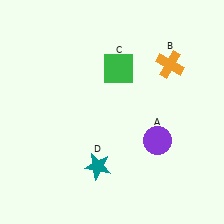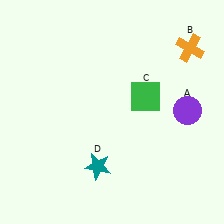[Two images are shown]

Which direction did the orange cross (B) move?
The orange cross (B) moved right.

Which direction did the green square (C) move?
The green square (C) moved down.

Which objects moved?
The objects that moved are: the purple circle (A), the orange cross (B), the green square (C).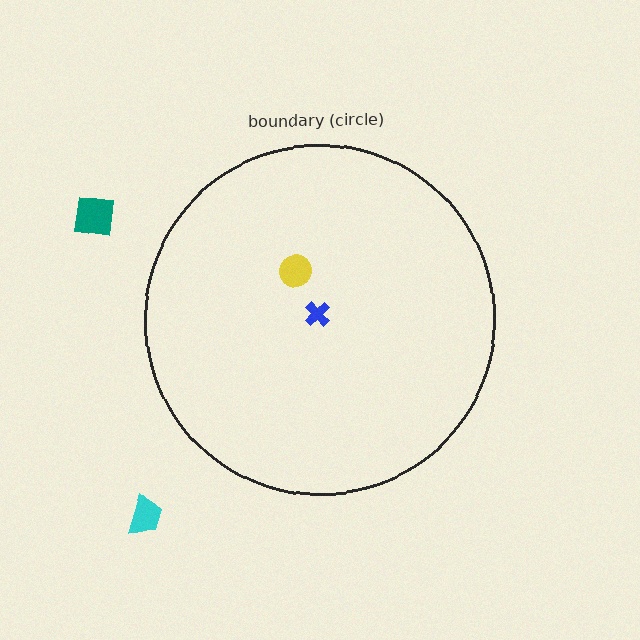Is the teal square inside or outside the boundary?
Outside.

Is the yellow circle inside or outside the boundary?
Inside.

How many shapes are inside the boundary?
2 inside, 2 outside.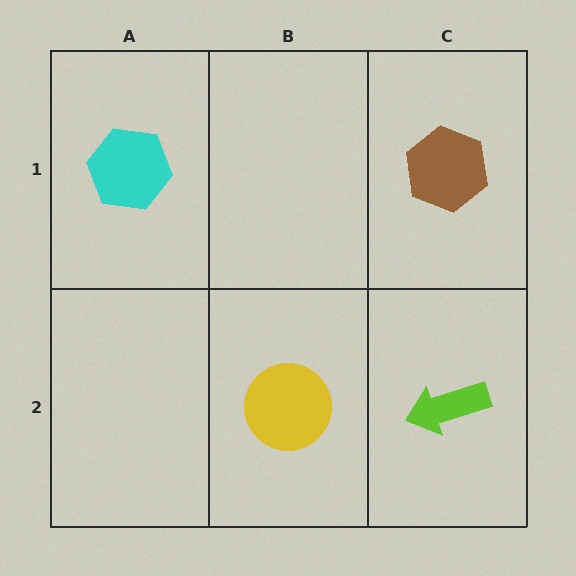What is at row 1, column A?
A cyan hexagon.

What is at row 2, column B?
A yellow circle.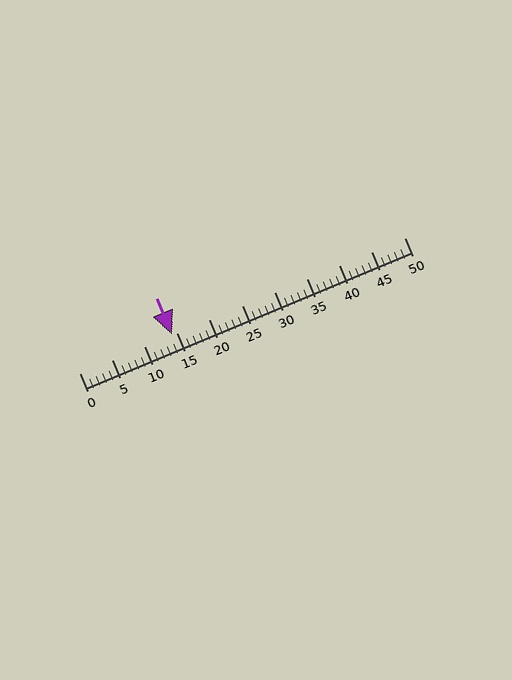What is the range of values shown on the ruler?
The ruler shows values from 0 to 50.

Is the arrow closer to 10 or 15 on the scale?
The arrow is closer to 15.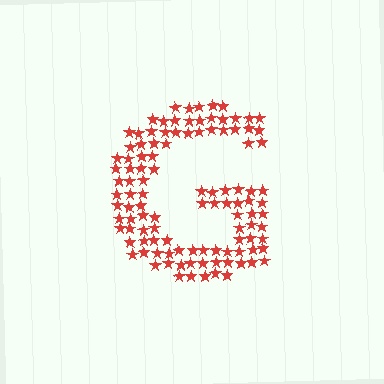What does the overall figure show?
The overall figure shows the letter G.